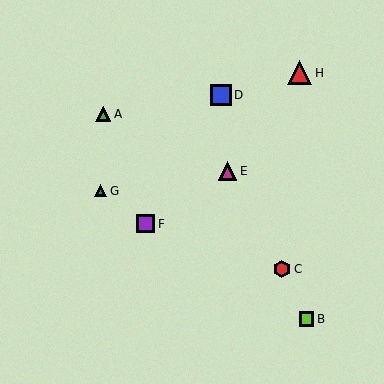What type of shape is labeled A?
Shape A is a green triangle.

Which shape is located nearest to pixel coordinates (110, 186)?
The teal triangle (labeled G) at (100, 191) is nearest to that location.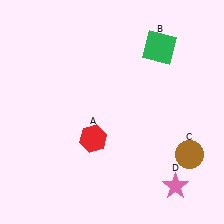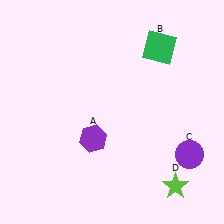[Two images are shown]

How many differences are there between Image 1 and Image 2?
There are 3 differences between the two images.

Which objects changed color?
A changed from red to purple. C changed from brown to purple. D changed from pink to lime.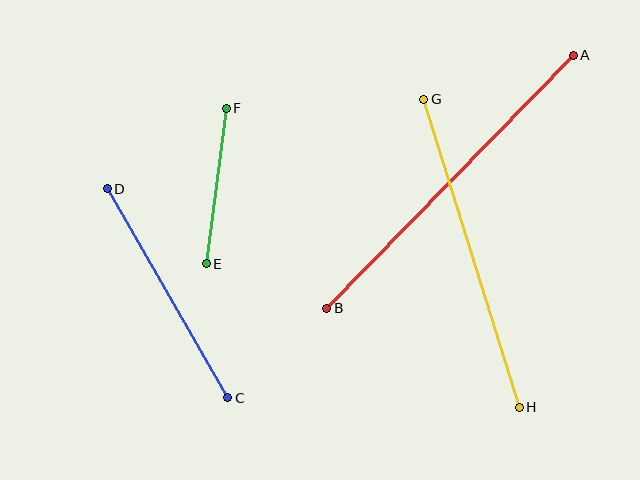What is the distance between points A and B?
The distance is approximately 353 pixels.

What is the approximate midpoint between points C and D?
The midpoint is at approximately (167, 293) pixels.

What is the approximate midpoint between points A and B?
The midpoint is at approximately (450, 182) pixels.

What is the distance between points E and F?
The distance is approximately 157 pixels.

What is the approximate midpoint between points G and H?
The midpoint is at approximately (471, 253) pixels.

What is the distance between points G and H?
The distance is approximately 323 pixels.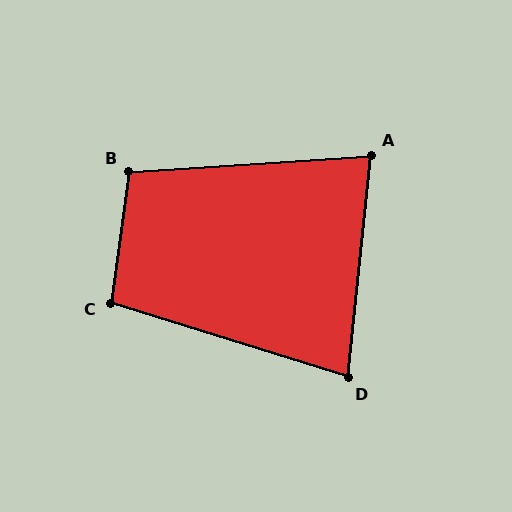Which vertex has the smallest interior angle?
D, at approximately 79 degrees.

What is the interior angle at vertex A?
Approximately 80 degrees (acute).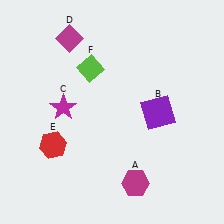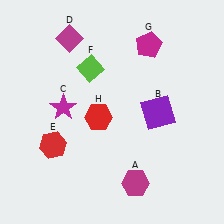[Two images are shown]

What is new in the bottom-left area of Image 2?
A red hexagon (H) was added in the bottom-left area of Image 2.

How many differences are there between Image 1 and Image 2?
There are 2 differences between the two images.